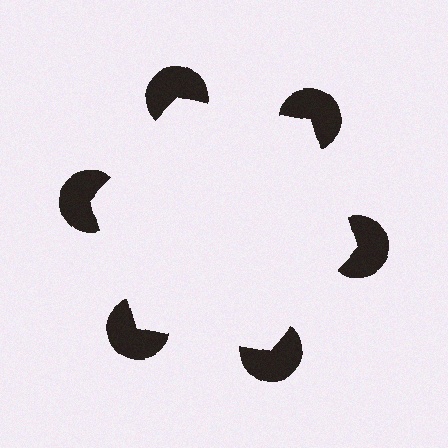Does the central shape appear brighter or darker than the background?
It typically appears slightly brighter than the background, even though no actual brightness change is drawn.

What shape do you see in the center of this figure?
An illusory hexagon — its edges are inferred from the aligned wedge cuts in the pac-man discs, not physically drawn.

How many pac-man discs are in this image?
There are 6 — one at each vertex of the illusory hexagon.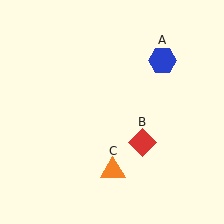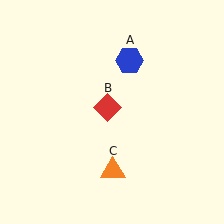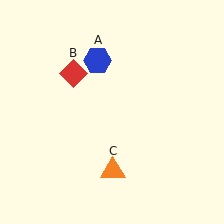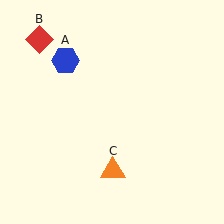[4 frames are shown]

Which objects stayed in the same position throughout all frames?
Orange triangle (object C) remained stationary.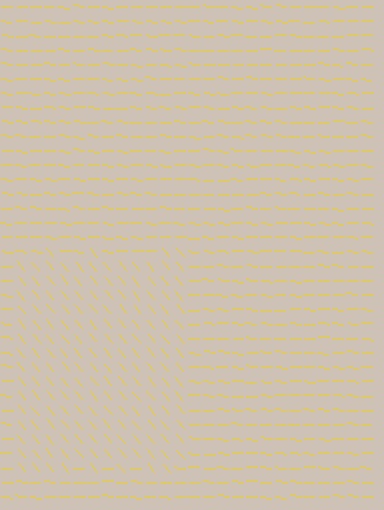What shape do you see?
I see a rectangle.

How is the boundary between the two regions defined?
The boundary is defined purely by a change in line orientation (approximately 45 degrees difference). All lines are the same color and thickness.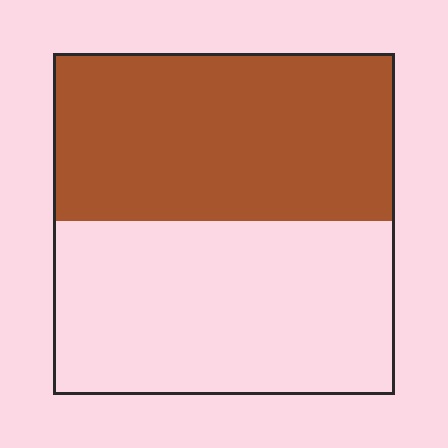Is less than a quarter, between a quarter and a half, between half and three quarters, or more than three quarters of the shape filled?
Between a quarter and a half.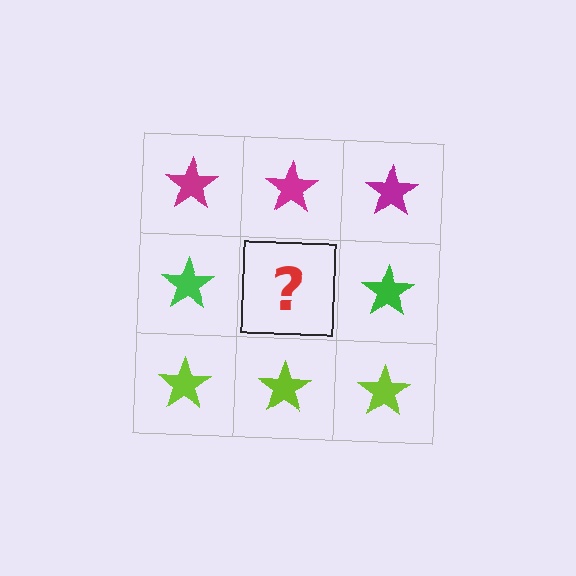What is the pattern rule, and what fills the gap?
The rule is that each row has a consistent color. The gap should be filled with a green star.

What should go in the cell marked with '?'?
The missing cell should contain a green star.